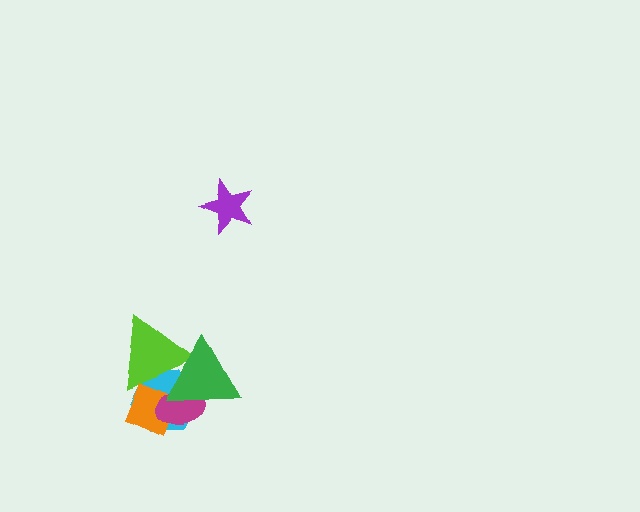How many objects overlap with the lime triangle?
4 objects overlap with the lime triangle.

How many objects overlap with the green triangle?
4 objects overlap with the green triangle.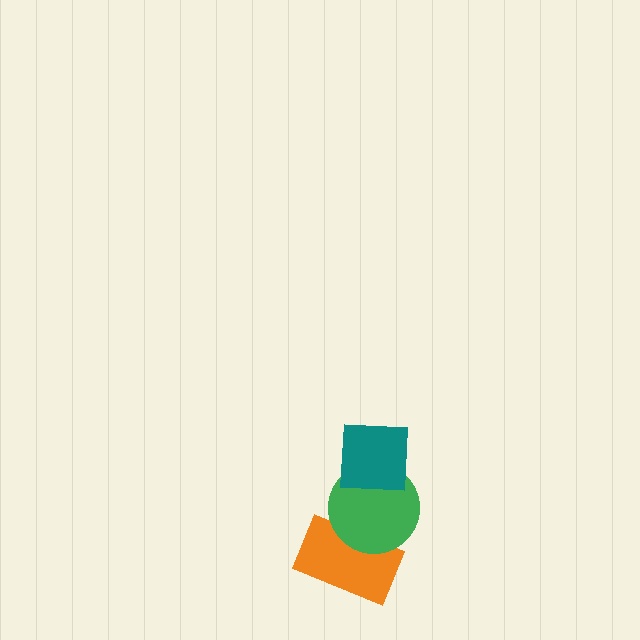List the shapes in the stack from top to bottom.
From top to bottom: the teal square, the green circle, the orange rectangle.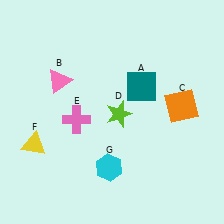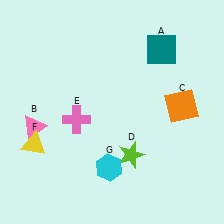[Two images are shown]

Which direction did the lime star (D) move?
The lime star (D) moved down.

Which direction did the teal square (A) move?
The teal square (A) moved up.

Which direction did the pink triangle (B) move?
The pink triangle (B) moved down.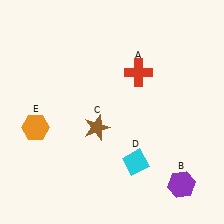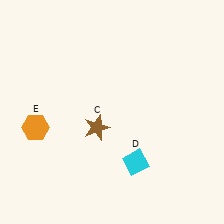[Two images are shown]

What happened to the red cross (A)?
The red cross (A) was removed in Image 2. It was in the top-right area of Image 1.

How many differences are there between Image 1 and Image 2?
There are 2 differences between the two images.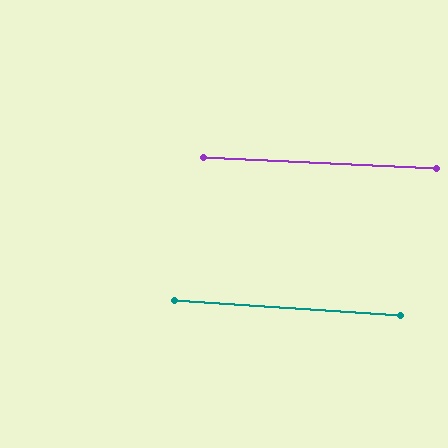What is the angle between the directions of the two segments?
Approximately 1 degree.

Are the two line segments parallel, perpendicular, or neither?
Parallel — their directions differ by only 1.1°.